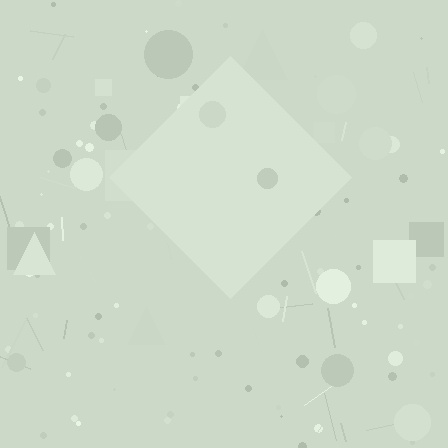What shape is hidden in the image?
A diamond is hidden in the image.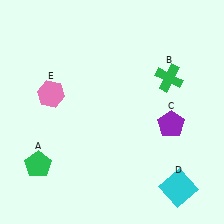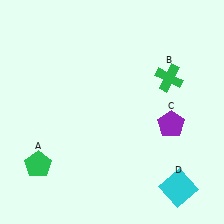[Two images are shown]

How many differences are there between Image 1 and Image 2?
There is 1 difference between the two images.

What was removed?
The pink hexagon (E) was removed in Image 2.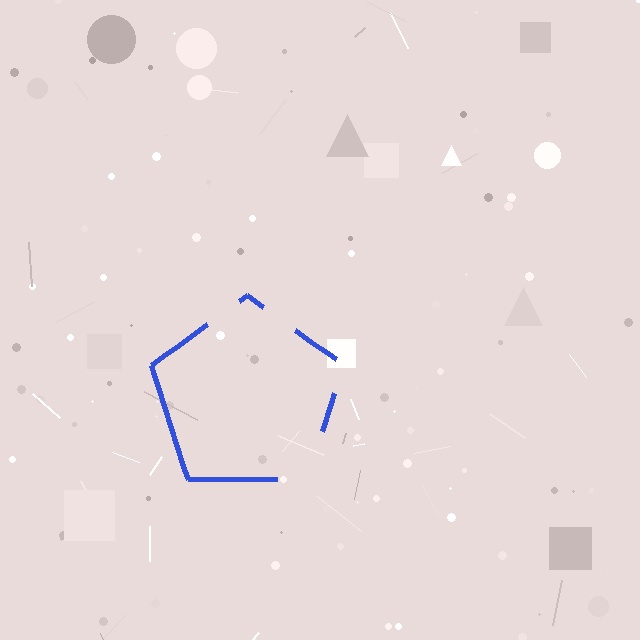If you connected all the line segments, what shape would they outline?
They would outline a pentagon.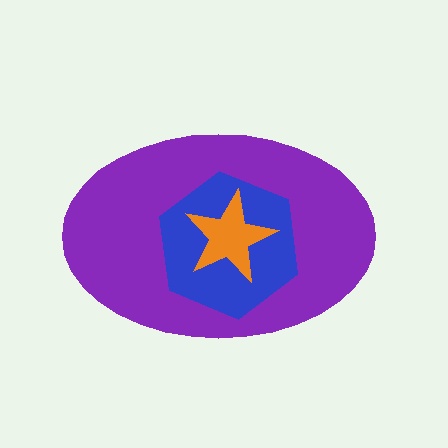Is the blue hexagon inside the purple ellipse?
Yes.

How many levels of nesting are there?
3.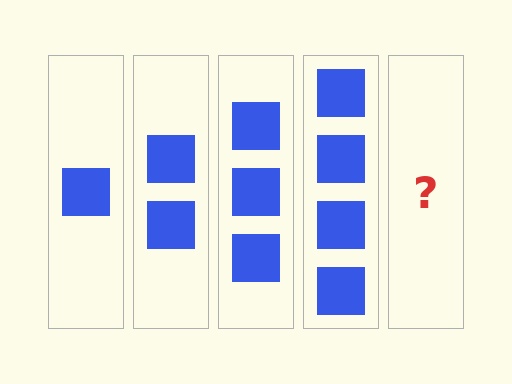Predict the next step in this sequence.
The next step is 5 squares.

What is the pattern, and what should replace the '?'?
The pattern is that each step adds one more square. The '?' should be 5 squares.